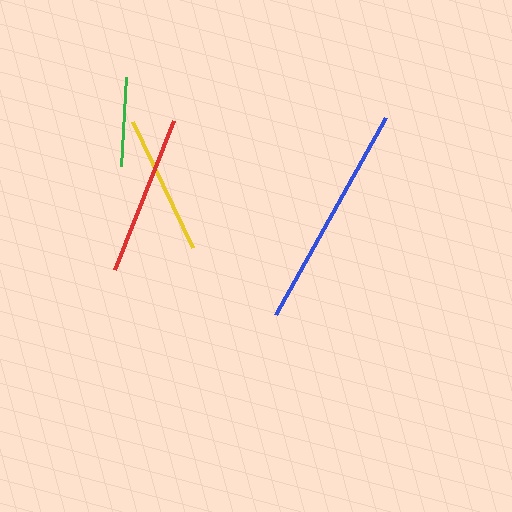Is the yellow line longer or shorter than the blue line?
The blue line is longer than the yellow line.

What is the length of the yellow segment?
The yellow segment is approximately 139 pixels long.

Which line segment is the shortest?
The green line is the shortest at approximately 89 pixels.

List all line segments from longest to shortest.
From longest to shortest: blue, red, yellow, green.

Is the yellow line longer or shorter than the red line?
The red line is longer than the yellow line.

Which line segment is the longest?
The blue line is the longest at approximately 226 pixels.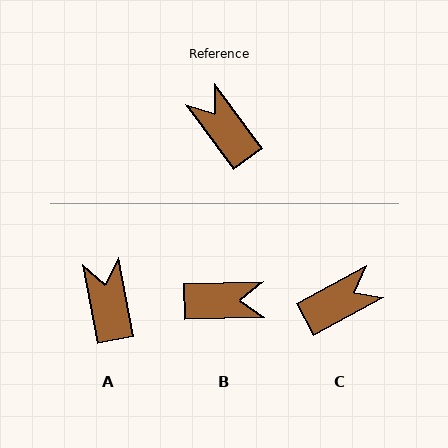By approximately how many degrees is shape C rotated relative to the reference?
Approximately 98 degrees clockwise.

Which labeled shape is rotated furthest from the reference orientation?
B, about 125 degrees away.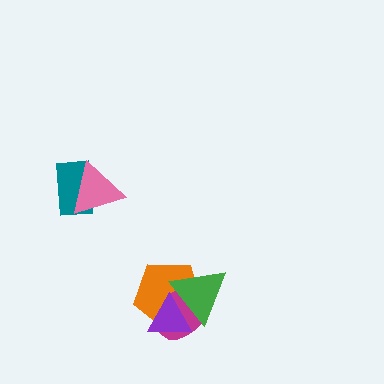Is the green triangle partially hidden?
Yes, it is partially covered by another shape.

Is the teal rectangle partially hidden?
Yes, it is partially covered by another shape.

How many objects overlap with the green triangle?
3 objects overlap with the green triangle.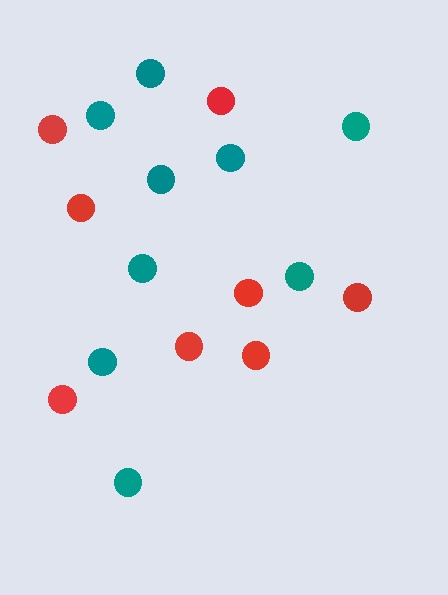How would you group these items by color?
There are 2 groups: one group of teal circles (9) and one group of red circles (8).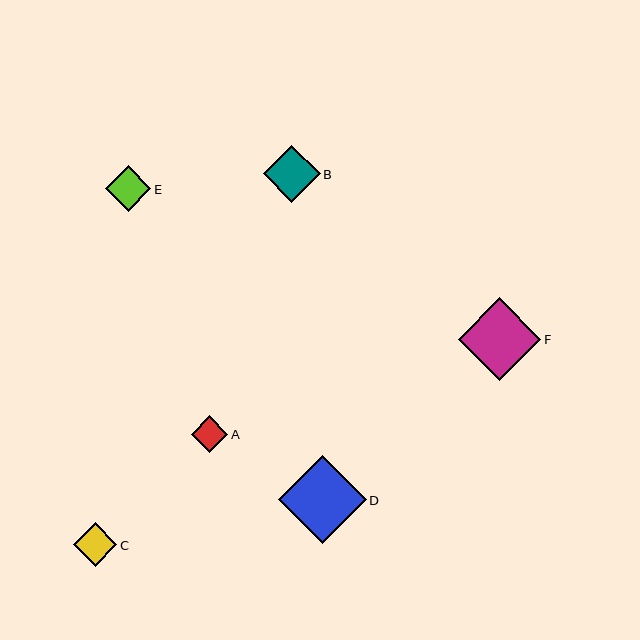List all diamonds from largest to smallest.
From largest to smallest: D, F, B, E, C, A.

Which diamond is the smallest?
Diamond A is the smallest with a size of approximately 37 pixels.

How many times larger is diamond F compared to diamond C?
Diamond F is approximately 1.9 times the size of diamond C.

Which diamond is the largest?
Diamond D is the largest with a size of approximately 88 pixels.